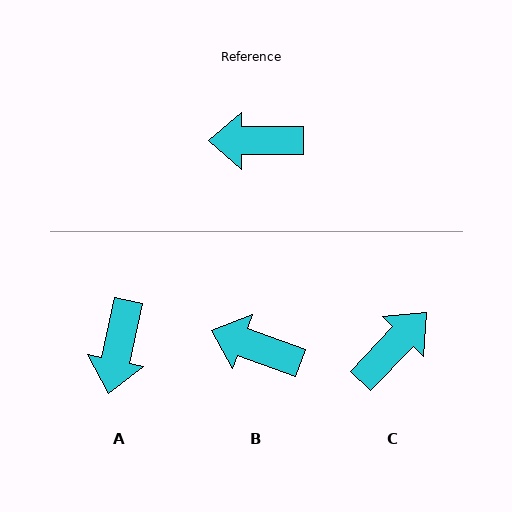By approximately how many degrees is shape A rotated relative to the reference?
Approximately 78 degrees counter-clockwise.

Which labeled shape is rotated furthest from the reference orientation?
C, about 134 degrees away.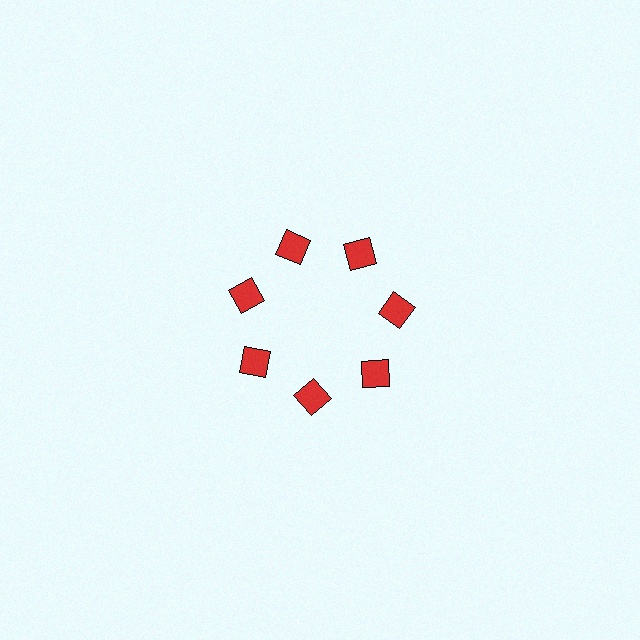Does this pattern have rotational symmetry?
Yes, this pattern has 7-fold rotational symmetry. It looks the same after rotating 51 degrees around the center.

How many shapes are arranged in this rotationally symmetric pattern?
There are 7 shapes, arranged in 7 groups of 1.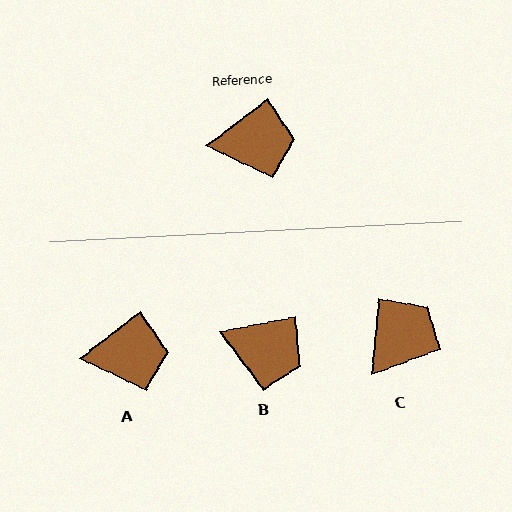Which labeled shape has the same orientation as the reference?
A.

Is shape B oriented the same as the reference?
No, it is off by about 28 degrees.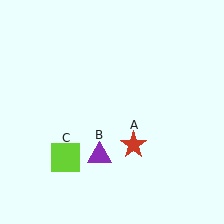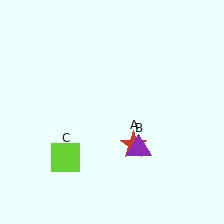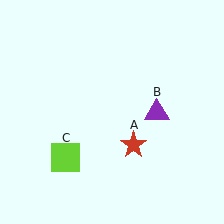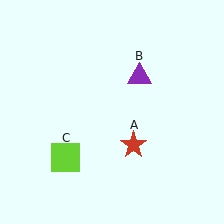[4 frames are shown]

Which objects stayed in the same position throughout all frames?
Red star (object A) and lime square (object C) remained stationary.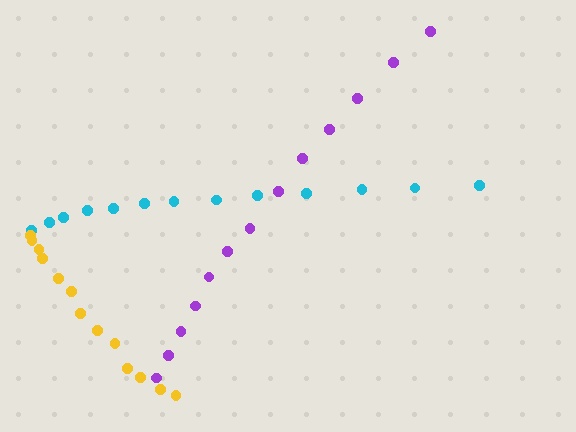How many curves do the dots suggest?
There are 3 distinct paths.